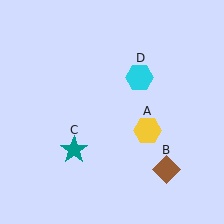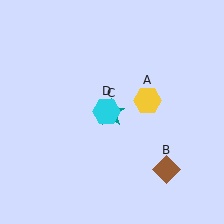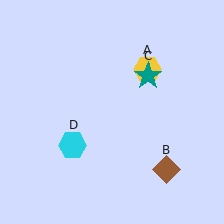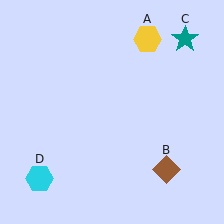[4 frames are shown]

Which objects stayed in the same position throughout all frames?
Brown diamond (object B) remained stationary.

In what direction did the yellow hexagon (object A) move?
The yellow hexagon (object A) moved up.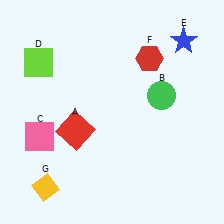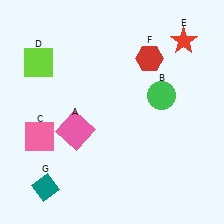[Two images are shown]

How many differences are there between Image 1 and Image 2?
There are 3 differences between the two images.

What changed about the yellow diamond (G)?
In Image 1, G is yellow. In Image 2, it changed to teal.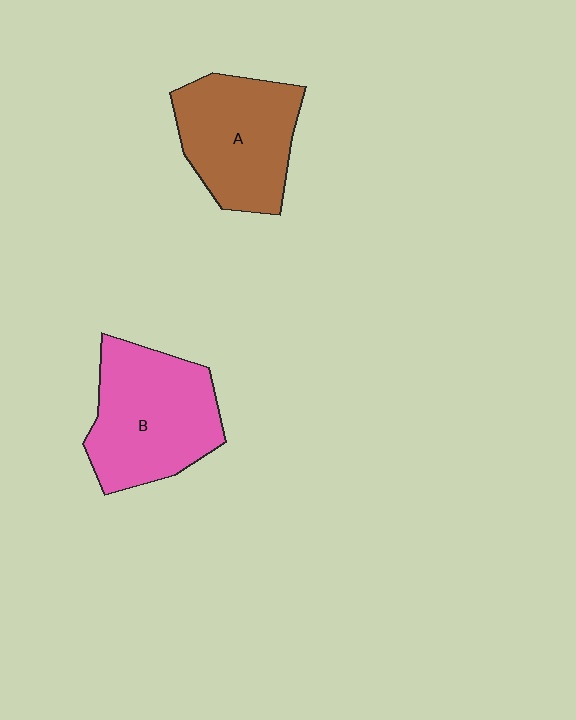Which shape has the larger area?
Shape B (pink).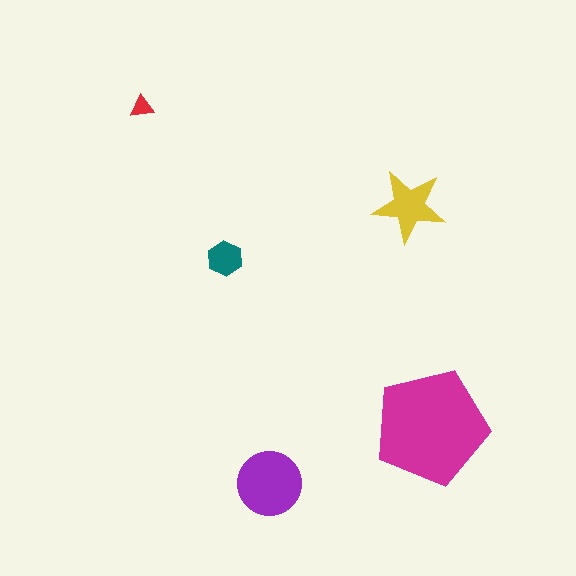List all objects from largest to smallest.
The magenta pentagon, the purple circle, the yellow star, the teal hexagon, the red triangle.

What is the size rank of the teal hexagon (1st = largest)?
4th.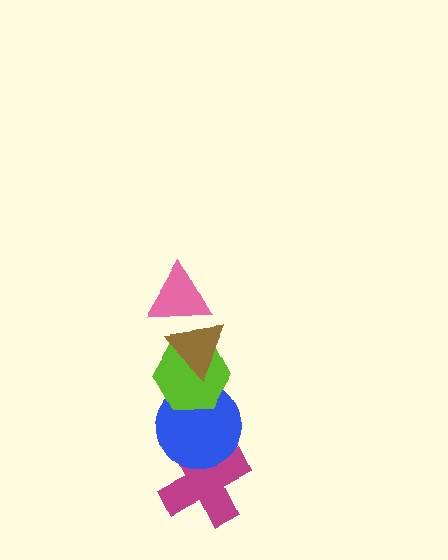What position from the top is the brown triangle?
The brown triangle is 2nd from the top.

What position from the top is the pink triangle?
The pink triangle is 1st from the top.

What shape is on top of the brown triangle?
The pink triangle is on top of the brown triangle.